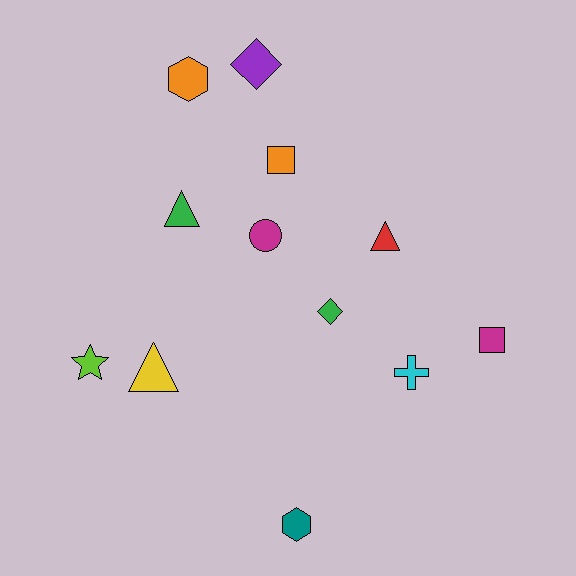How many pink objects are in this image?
There are no pink objects.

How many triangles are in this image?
There are 3 triangles.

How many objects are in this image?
There are 12 objects.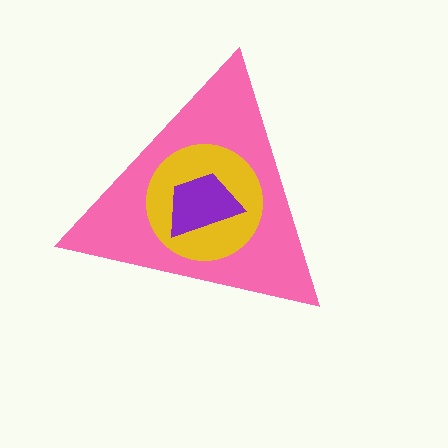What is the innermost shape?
The purple trapezoid.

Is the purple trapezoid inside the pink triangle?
Yes.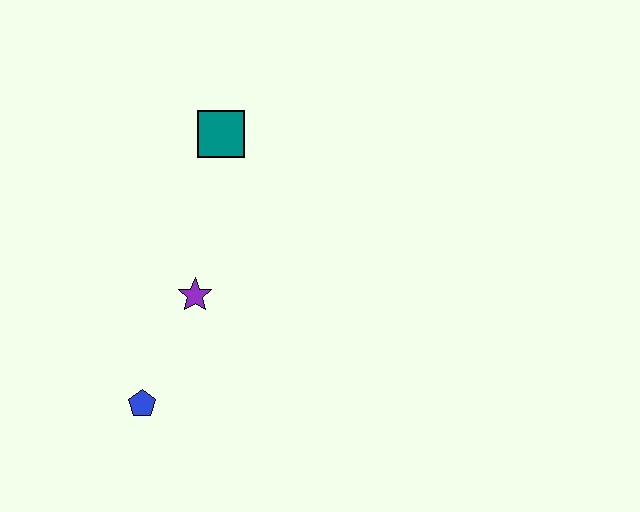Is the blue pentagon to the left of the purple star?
Yes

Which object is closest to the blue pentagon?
The purple star is closest to the blue pentagon.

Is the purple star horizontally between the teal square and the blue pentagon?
Yes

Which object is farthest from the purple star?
The teal square is farthest from the purple star.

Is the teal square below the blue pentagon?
No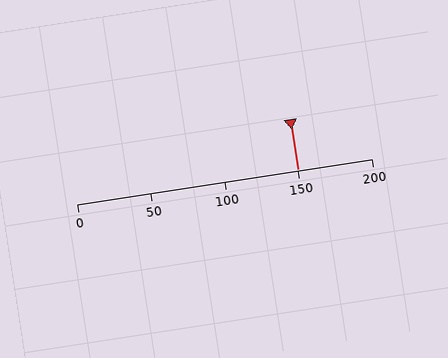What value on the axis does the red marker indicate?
The marker indicates approximately 150.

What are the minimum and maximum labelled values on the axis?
The axis runs from 0 to 200.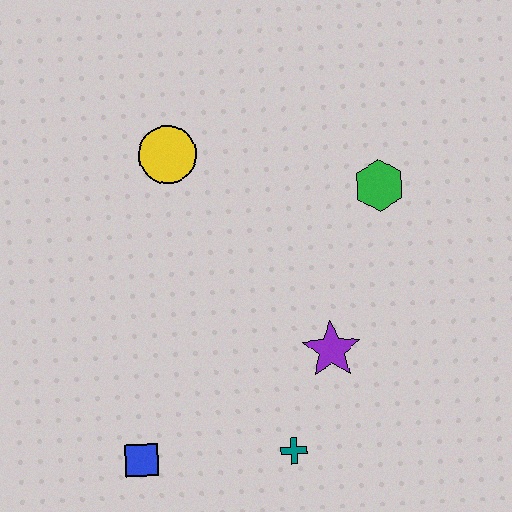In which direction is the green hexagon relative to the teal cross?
The green hexagon is above the teal cross.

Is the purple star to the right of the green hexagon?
No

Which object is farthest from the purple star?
The yellow circle is farthest from the purple star.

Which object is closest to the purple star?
The teal cross is closest to the purple star.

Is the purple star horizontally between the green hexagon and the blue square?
Yes